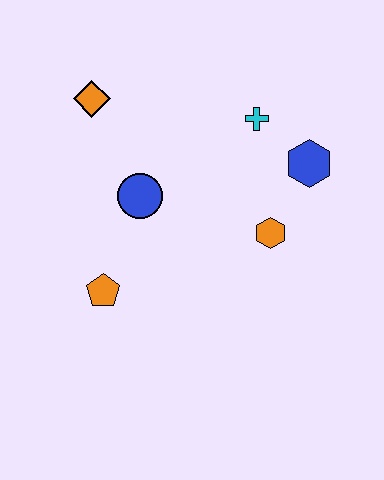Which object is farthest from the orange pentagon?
The blue hexagon is farthest from the orange pentagon.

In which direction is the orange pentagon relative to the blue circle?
The orange pentagon is below the blue circle.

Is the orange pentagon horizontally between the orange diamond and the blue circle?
Yes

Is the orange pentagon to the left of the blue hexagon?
Yes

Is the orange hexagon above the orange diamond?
No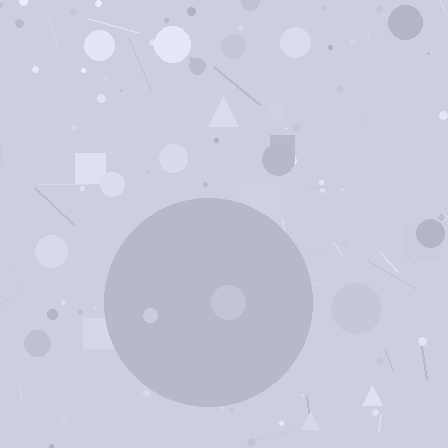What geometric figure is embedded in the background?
A circle is embedded in the background.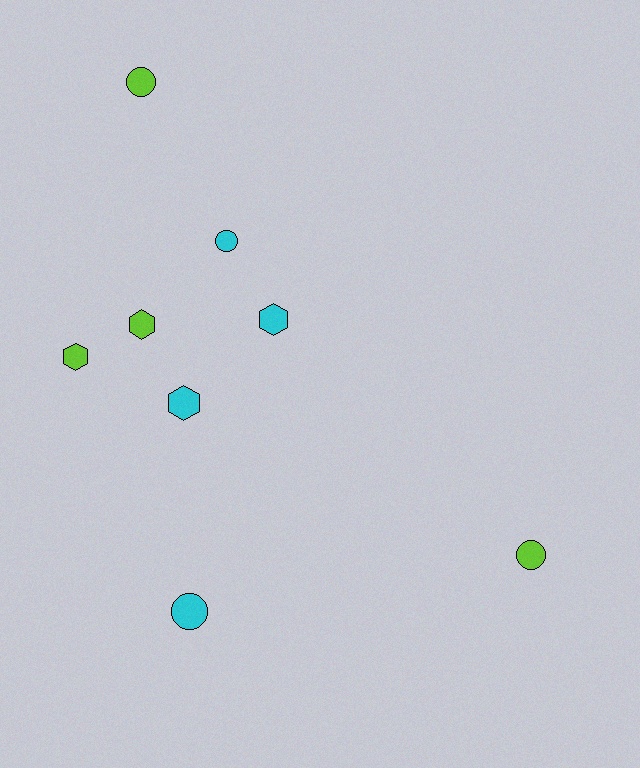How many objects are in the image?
There are 8 objects.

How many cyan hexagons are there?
There are 2 cyan hexagons.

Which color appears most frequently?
Lime, with 4 objects.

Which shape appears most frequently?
Hexagon, with 4 objects.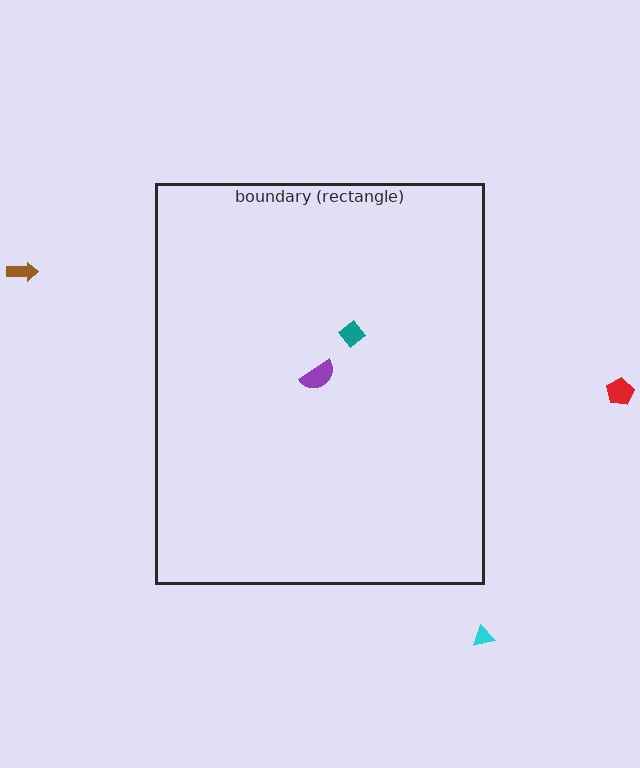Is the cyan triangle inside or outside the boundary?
Outside.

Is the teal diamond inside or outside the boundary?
Inside.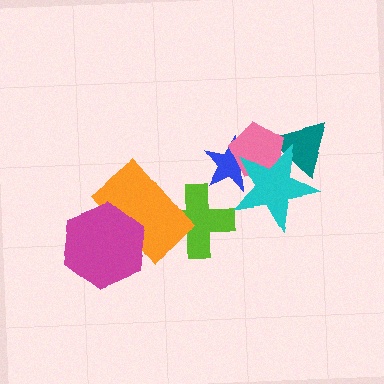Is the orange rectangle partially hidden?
Yes, it is partially covered by another shape.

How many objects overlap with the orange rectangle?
2 objects overlap with the orange rectangle.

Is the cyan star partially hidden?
No, no other shape covers it.